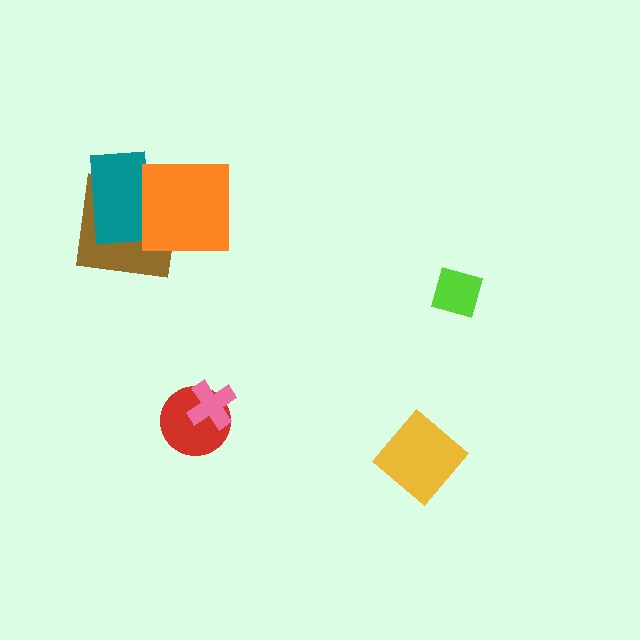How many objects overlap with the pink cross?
1 object overlaps with the pink cross.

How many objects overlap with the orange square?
2 objects overlap with the orange square.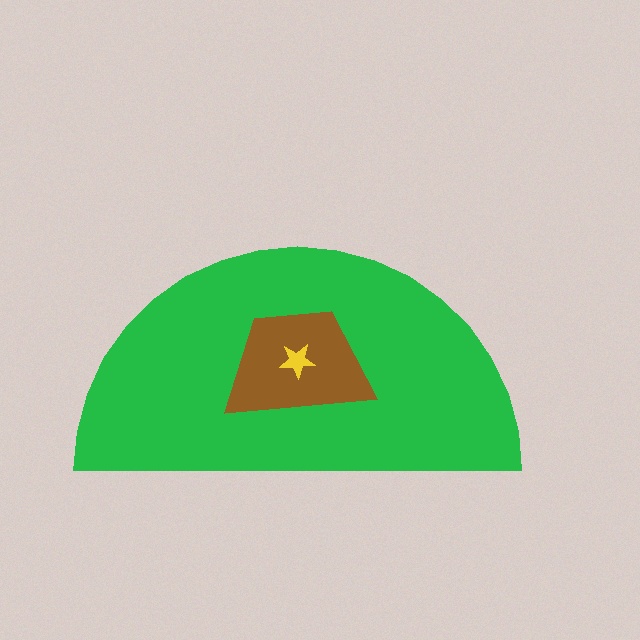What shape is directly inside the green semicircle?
The brown trapezoid.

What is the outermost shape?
The green semicircle.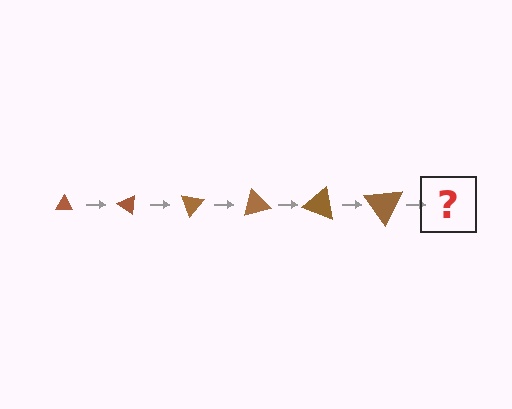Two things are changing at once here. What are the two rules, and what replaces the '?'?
The two rules are that the triangle grows larger each step and it rotates 35 degrees each step. The '?' should be a triangle, larger than the previous one and rotated 210 degrees from the start.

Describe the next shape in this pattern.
It should be a triangle, larger than the previous one and rotated 210 degrees from the start.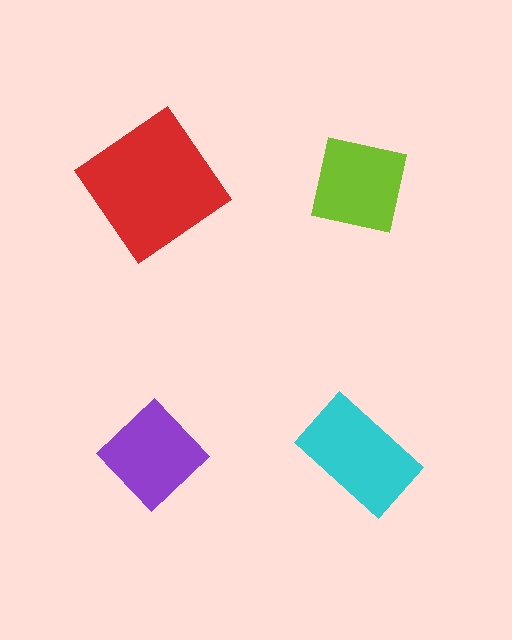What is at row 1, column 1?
A red diamond.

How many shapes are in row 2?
2 shapes.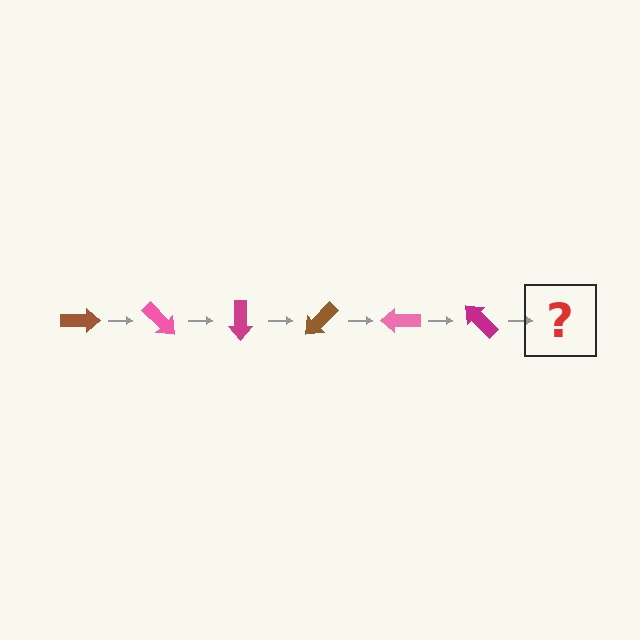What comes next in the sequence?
The next element should be a brown arrow, rotated 270 degrees from the start.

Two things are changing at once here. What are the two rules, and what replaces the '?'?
The two rules are that it rotates 45 degrees each step and the color cycles through brown, pink, and magenta. The '?' should be a brown arrow, rotated 270 degrees from the start.